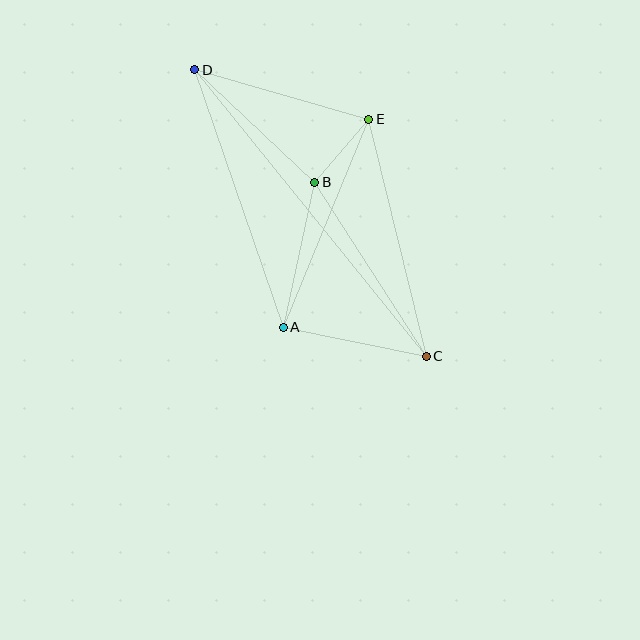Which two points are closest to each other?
Points B and E are closest to each other.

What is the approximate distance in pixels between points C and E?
The distance between C and E is approximately 244 pixels.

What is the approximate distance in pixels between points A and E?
The distance between A and E is approximately 225 pixels.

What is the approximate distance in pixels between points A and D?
The distance between A and D is approximately 272 pixels.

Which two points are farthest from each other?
Points C and D are farthest from each other.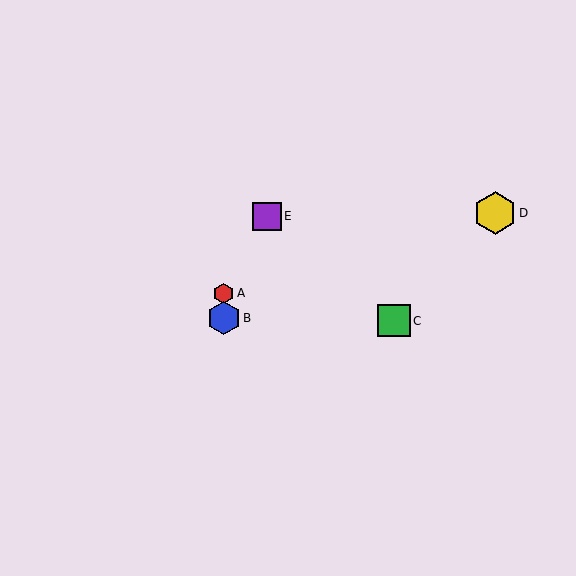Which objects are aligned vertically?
Objects A, B are aligned vertically.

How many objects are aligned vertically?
2 objects (A, B) are aligned vertically.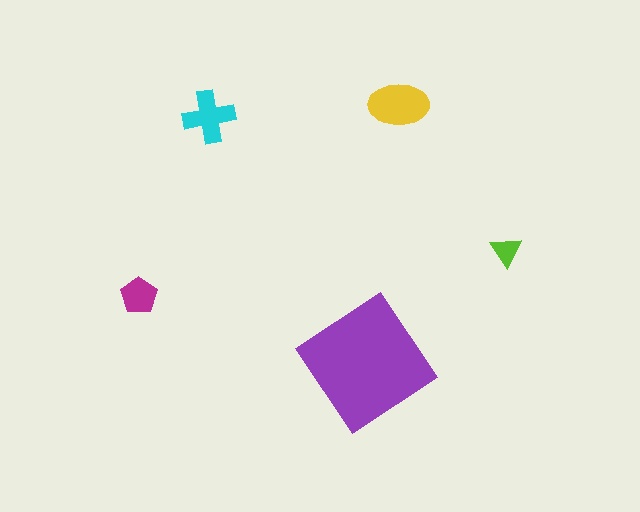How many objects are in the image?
There are 5 objects in the image.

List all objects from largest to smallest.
The purple diamond, the yellow ellipse, the cyan cross, the magenta pentagon, the lime triangle.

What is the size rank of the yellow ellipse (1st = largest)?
2nd.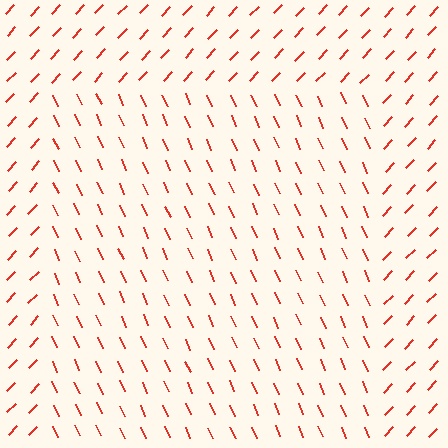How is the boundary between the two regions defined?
The boundary is defined purely by a change in line orientation (approximately 67 degrees difference). All lines are the same color and thickness.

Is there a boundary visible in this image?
Yes, there is a texture boundary formed by a change in line orientation.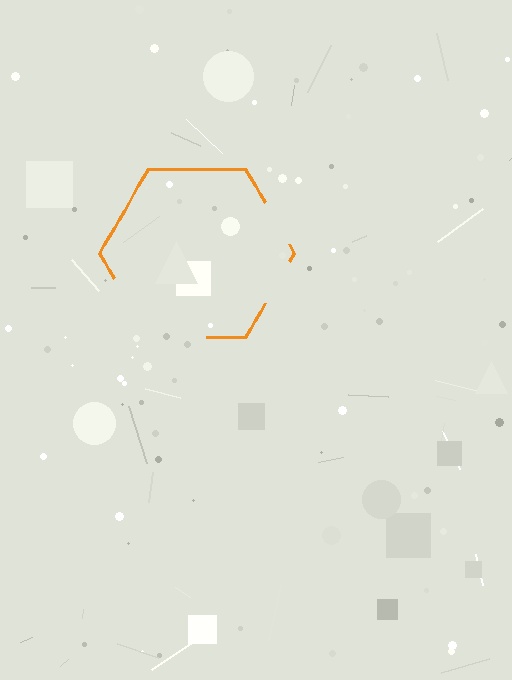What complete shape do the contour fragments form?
The contour fragments form a hexagon.